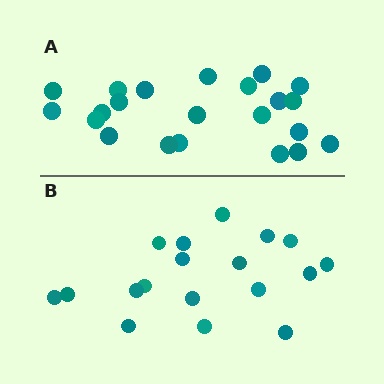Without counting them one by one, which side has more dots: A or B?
Region A (the top region) has more dots.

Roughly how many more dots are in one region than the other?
Region A has about 4 more dots than region B.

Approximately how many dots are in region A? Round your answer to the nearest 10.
About 20 dots. (The exact count is 22, which rounds to 20.)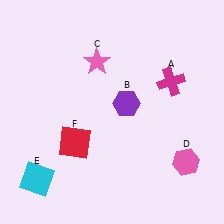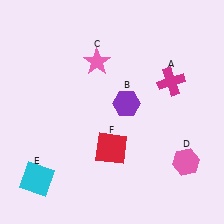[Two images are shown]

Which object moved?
The red square (F) moved right.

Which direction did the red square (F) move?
The red square (F) moved right.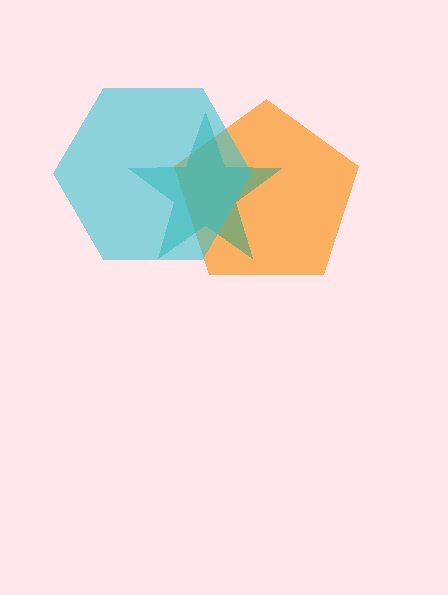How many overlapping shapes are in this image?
There are 3 overlapping shapes in the image.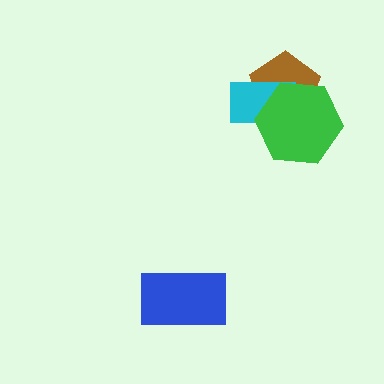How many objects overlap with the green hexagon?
2 objects overlap with the green hexagon.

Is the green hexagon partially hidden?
No, no other shape covers it.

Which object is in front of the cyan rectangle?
The green hexagon is in front of the cyan rectangle.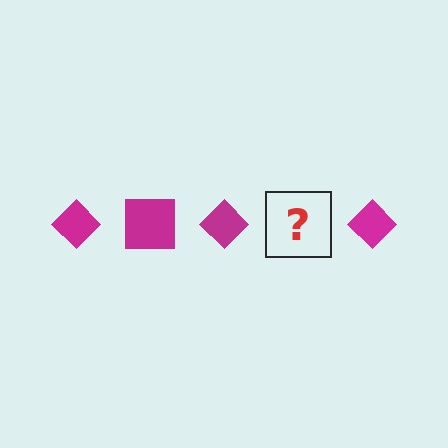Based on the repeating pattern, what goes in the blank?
The blank should be a magenta square.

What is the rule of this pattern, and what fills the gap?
The rule is that the pattern cycles through diamond, square shapes in magenta. The gap should be filled with a magenta square.